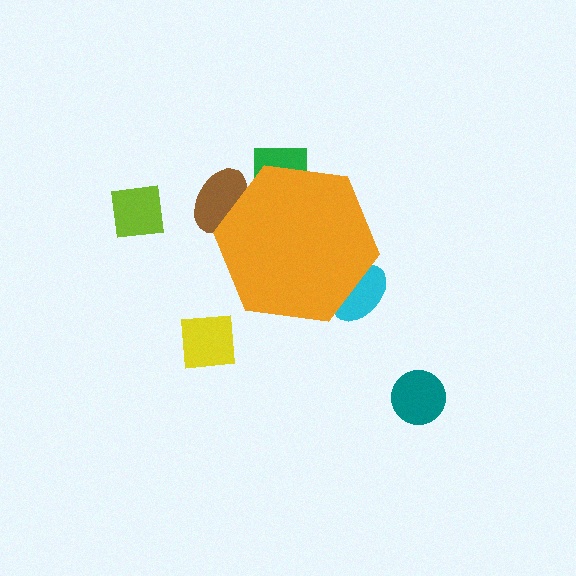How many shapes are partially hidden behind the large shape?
3 shapes are partially hidden.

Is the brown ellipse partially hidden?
Yes, the brown ellipse is partially hidden behind the orange hexagon.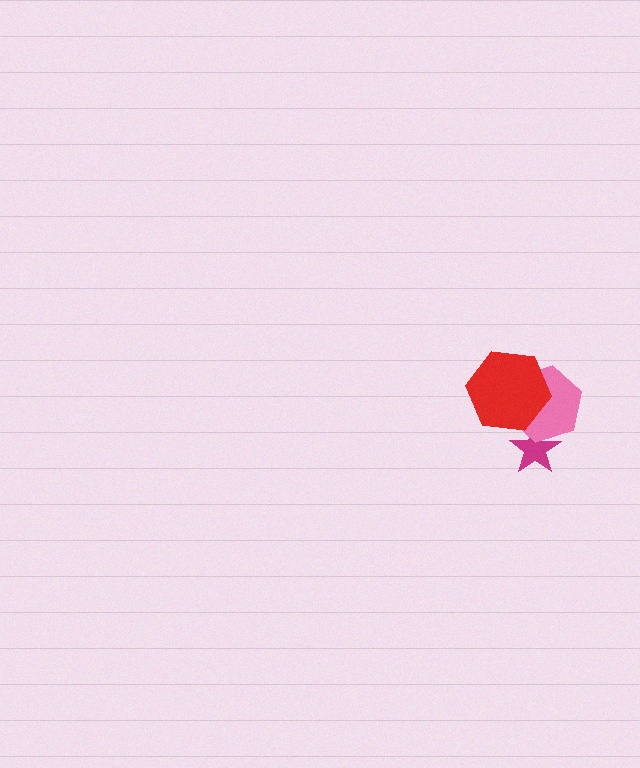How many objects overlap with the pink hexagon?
2 objects overlap with the pink hexagon.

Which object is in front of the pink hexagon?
The red hexagon is in front of the pink hexagon.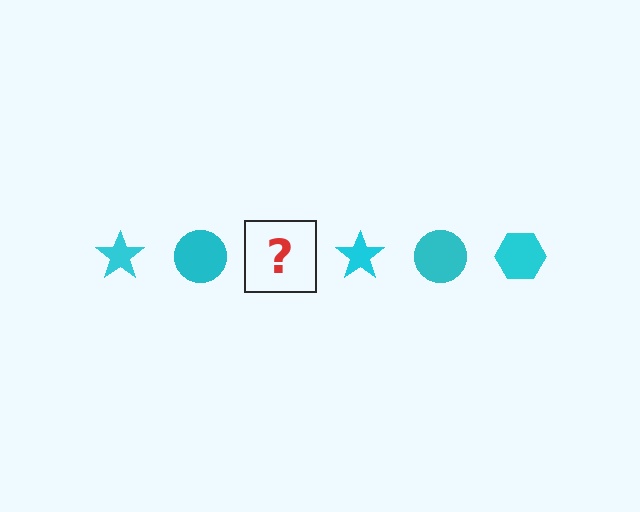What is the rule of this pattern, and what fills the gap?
The rule is that the pattern cycles through star, circle, hexagon shapes in cyan. The gap should be filled with a cyan hexagon.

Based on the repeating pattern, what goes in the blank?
The blank should be a cyan hexagon.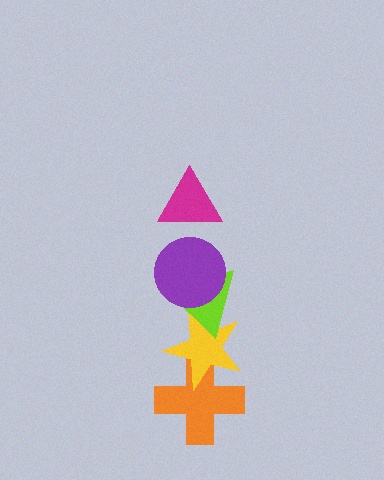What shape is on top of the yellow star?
The lime triangle is on top of the yellow star.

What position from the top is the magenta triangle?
The magenta triangle is 1st from the top.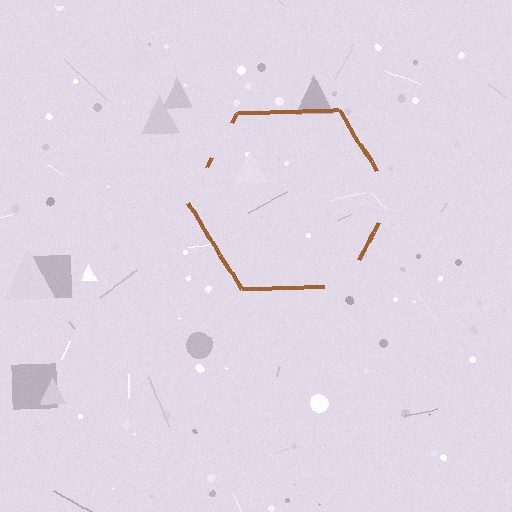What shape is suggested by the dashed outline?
The dashed outline suggests a hexagon.